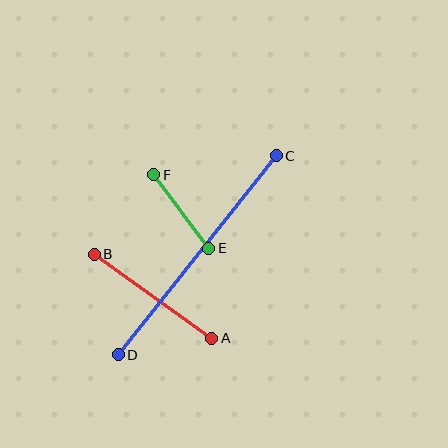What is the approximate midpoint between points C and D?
The midpoint is at approximately (197, 255) pixels.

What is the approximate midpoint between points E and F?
The midpoint is at approximately (181, 211) pixels.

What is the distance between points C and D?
The distance is approximately 254 pixels.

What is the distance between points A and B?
The distance is approximately 144 pixels.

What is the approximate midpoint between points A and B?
The midpoint is at approximately (153, 296) pixels.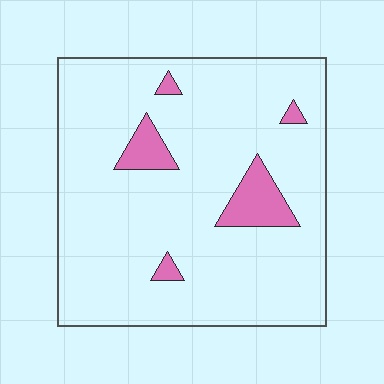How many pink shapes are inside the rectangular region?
5.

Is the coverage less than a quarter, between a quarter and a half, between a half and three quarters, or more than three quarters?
Less than a quarter.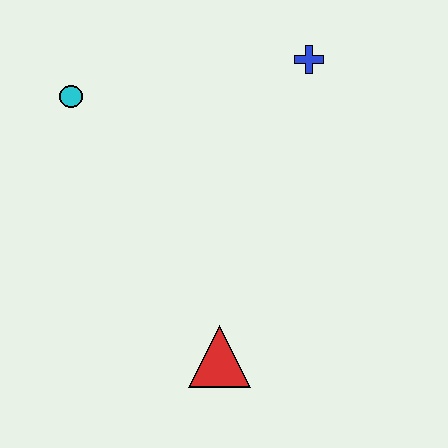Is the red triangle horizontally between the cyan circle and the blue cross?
Yes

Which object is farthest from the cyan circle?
The red triangle is farthest from the cyan circle.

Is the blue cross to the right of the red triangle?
Yes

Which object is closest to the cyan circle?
The blue cross is closest to the cyan circle.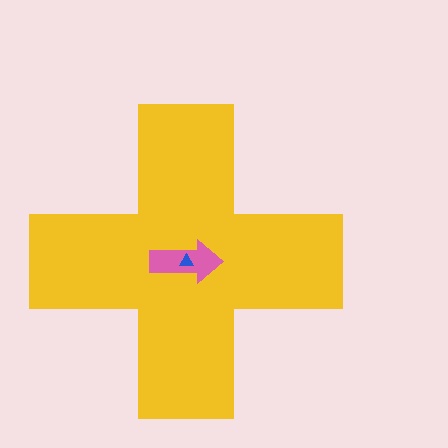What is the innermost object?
The blue triangle.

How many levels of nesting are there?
3.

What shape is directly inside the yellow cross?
The pink arrow.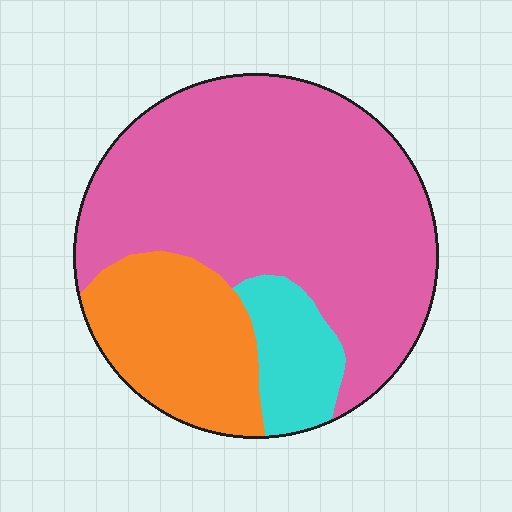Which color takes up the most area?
Pink, at roughly 65%.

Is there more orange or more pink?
Pink.